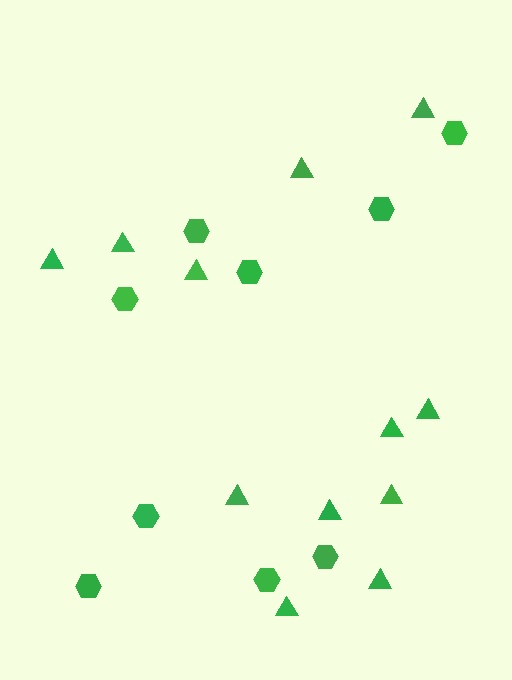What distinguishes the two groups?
There are 2 groups: one group of hexagons (9) and one group of triangles (12).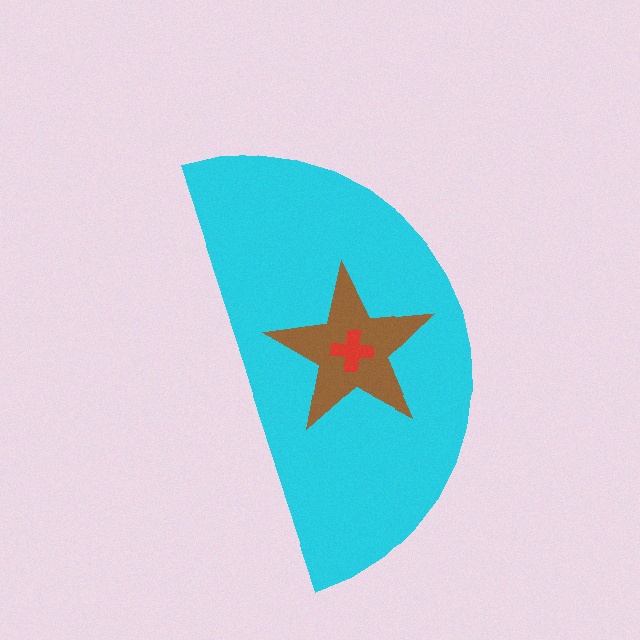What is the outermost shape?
The cyan semicircle.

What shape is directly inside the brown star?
The red cross.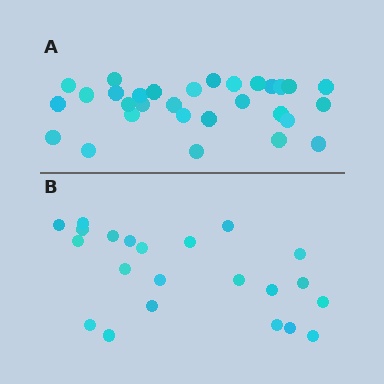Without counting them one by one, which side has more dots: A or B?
Region A (the top region) has more dots.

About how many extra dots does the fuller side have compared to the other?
Region A has roughly 8 or so more dots than region B.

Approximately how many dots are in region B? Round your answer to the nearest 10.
About 20 dots. (The exact count is 22, which rounds to 20.)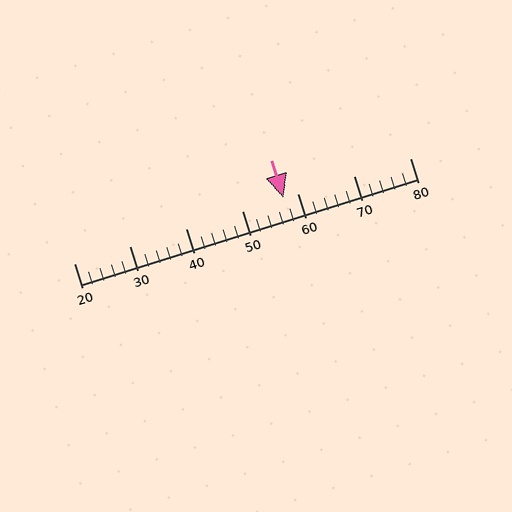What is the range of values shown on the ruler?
The ruler shows values from 20 to 80.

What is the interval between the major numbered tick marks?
The major tick marks are spaced 10 units apart.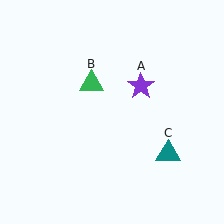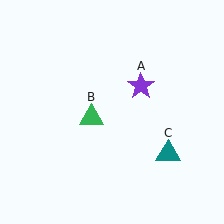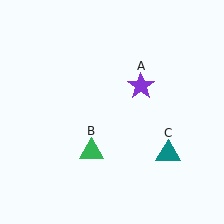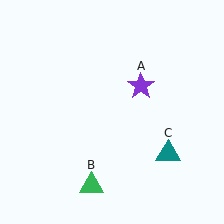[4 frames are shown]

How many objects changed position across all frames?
1 object changed position: green triangle (object B).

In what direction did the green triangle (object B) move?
The green triangle (object B) moved down.